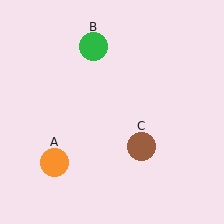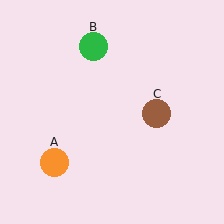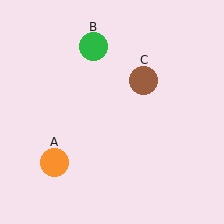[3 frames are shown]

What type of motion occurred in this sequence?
The brown circle (object C) rotated counterclockwise around the center of the scene.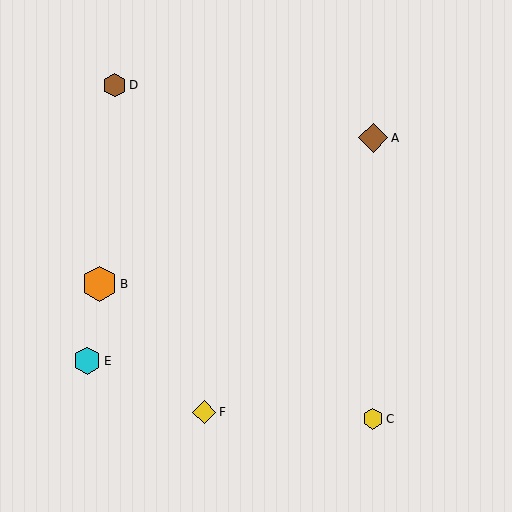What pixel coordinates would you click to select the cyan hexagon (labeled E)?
Click at (87, 361) to select the cyan hexagon E.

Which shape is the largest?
The orange hexagon (labeled B) is the largest.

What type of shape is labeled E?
Shape E is a cyan hexagon.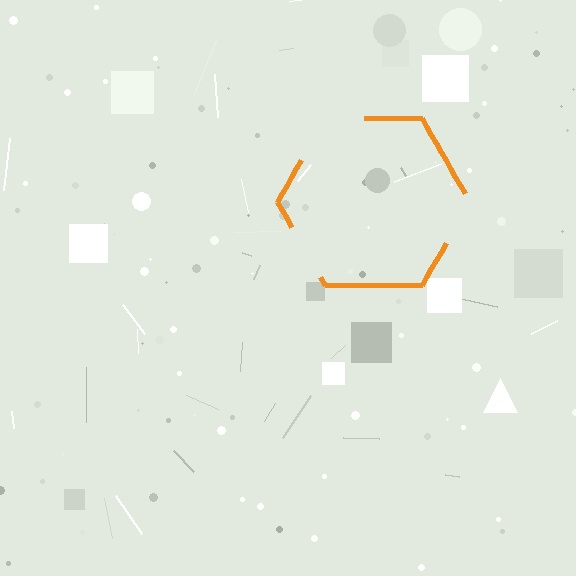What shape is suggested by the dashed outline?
The dashed outline suggests a hexagon.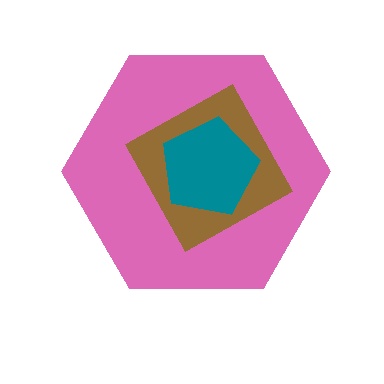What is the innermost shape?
The teal pentagon.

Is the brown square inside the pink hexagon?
Yes.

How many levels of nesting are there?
3.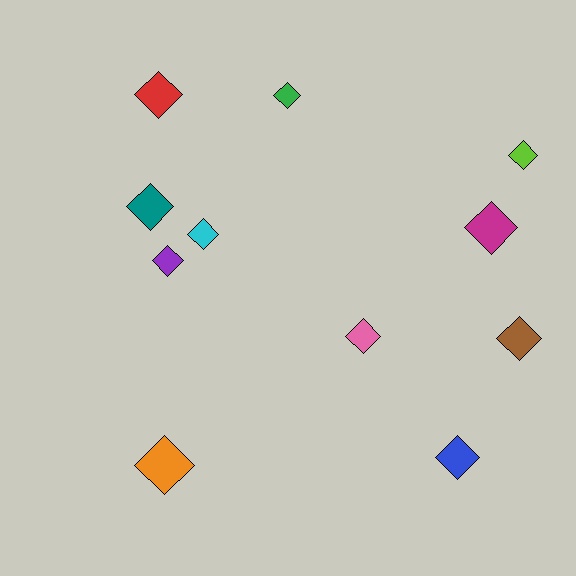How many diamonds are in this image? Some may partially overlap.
There are 11 diamonds.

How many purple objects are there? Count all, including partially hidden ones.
There is 1 purple object.